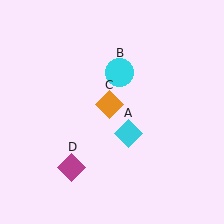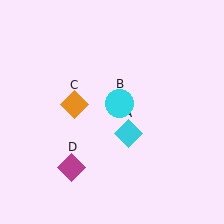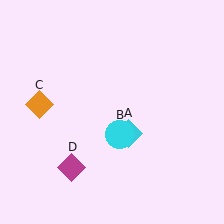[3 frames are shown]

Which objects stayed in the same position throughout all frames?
Cyan diamond (object A) and magenta diamond (object D) remained stationary.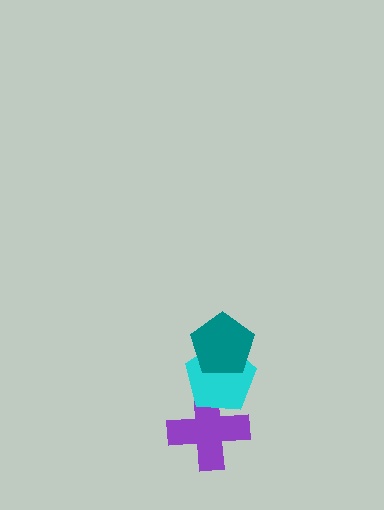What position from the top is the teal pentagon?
The teal pentagon is 1st from the top.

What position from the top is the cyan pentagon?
The cyan pentagon is 2nd from the top.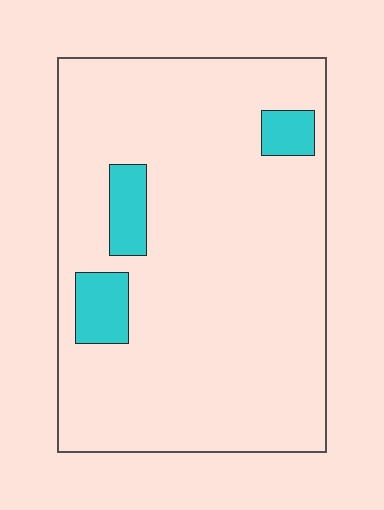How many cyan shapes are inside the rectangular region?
3.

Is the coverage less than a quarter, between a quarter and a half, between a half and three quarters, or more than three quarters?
Less than a quarter.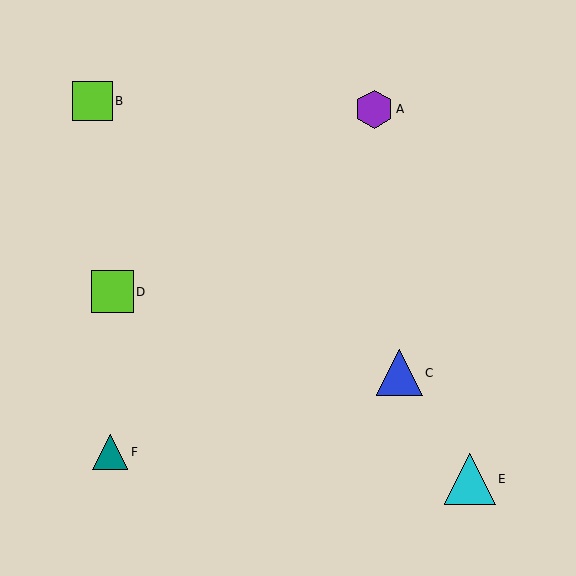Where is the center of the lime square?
The center of the lime square is at (112, 292).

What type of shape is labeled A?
Shape A is a purple hexagon.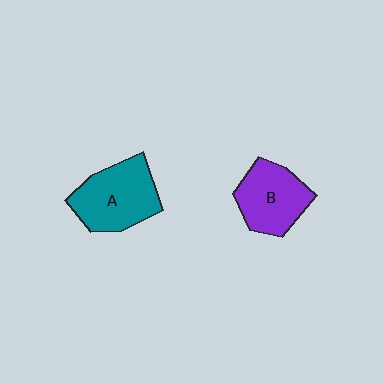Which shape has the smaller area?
Shape B (purple).